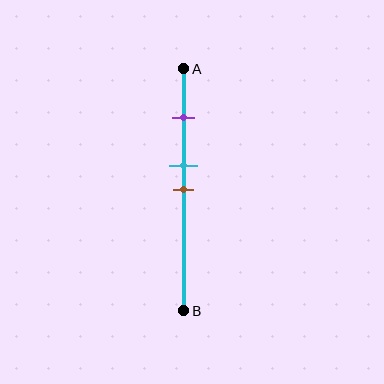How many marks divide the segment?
There are 3 marks dividing the segment.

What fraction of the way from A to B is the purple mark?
The purple mark is approximately 20% (0.2) of the way from A to B.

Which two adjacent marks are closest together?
The cyan and brown marks are the closest adjacent pair.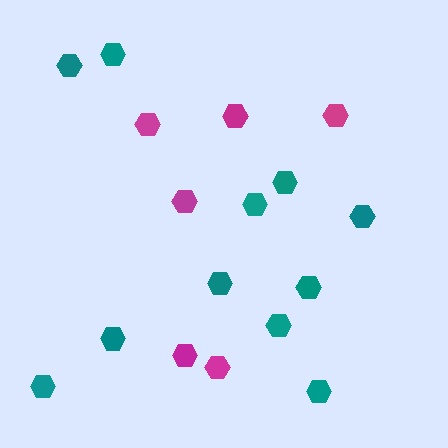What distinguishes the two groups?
There are 2 groups: one group of magenta hexagons (6) and one group of teal hexagons (11).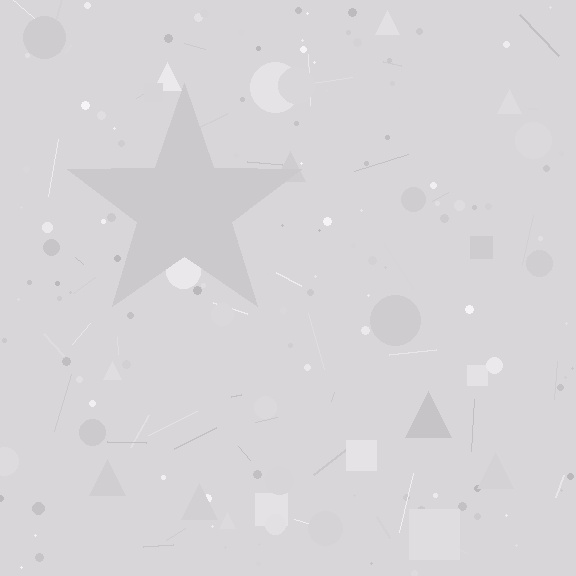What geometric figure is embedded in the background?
A star is embedded in the background.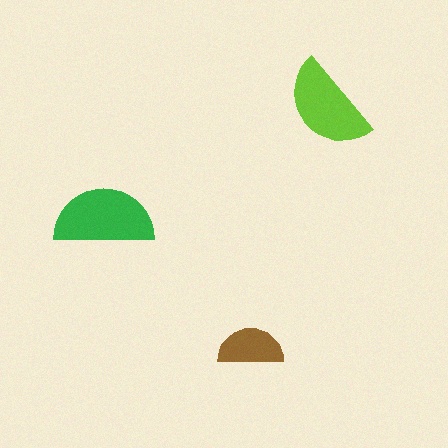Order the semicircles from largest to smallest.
the green one, the lime one, the brown one.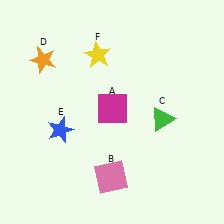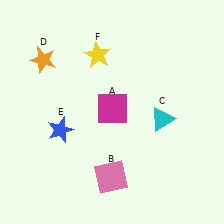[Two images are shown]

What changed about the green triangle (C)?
In Image 1, C is green. In Image 2, it changed to cyan.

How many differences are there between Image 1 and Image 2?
There is 1 difference between the two images.